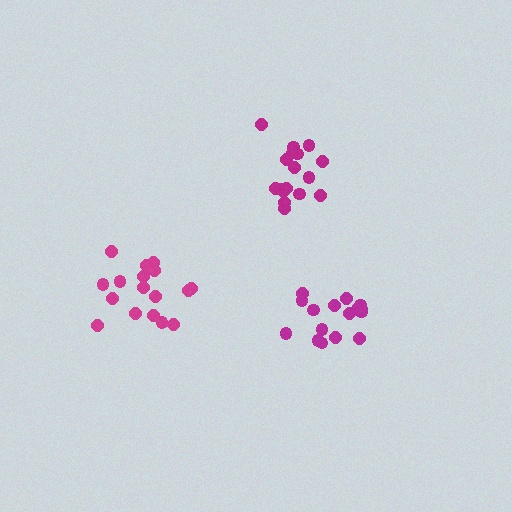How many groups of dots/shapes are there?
There are 3 groups.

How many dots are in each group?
Group 1: 16 dots, Group 2: 17 dots, Group 3: 17 dots (50 total).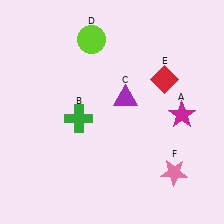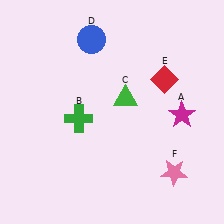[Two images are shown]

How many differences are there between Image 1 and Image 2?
There are 2 differences between the two images.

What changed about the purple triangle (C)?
In Image 1, C is purple. In Image 2, it changed to green.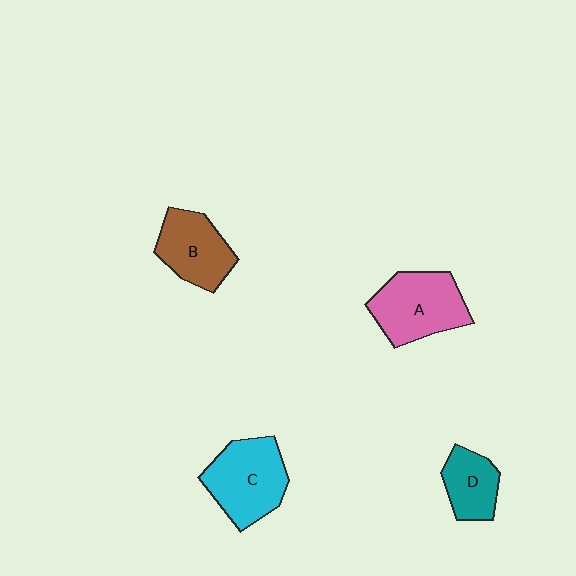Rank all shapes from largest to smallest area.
From largest to smallest: C (cyan), A (pink), B (brown), D (teal).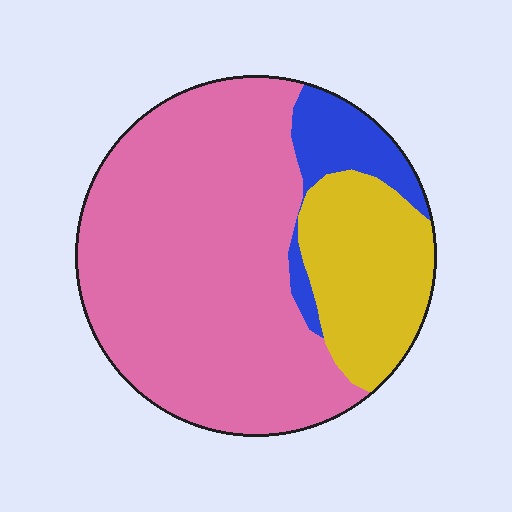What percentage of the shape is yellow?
Yellow covers 22% of the shape.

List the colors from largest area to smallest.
From largest to smallest: pink, yellow, blue.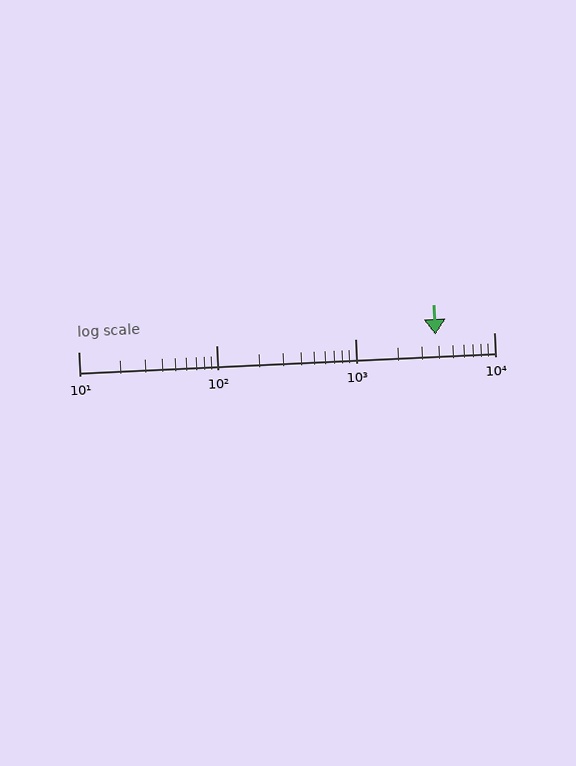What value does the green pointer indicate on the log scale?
The pointer indicates approximately 3800.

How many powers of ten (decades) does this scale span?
The scale spans 3 decades, from 10 to 10000.